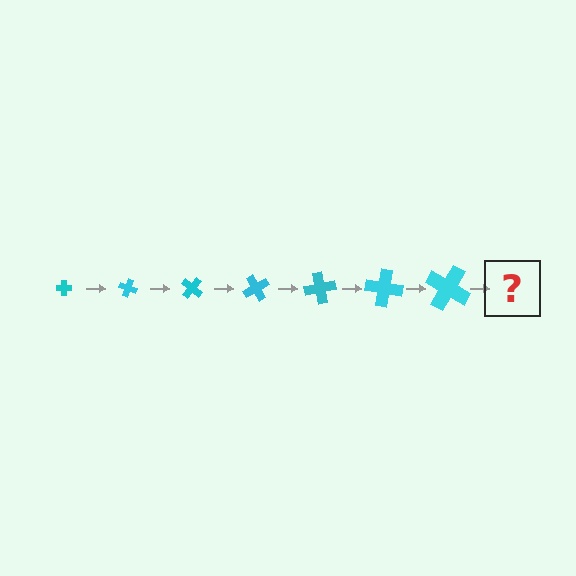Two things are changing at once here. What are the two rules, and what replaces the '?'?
The two rules are that the cross grows larger each step and it rotates 20 degrees each step. The '?' should be a cross, larger than the previous one and rotated 140 degrees from the start.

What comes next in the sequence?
The next element should be a cross, larger than the previous one and rotated 140 degrees from the start.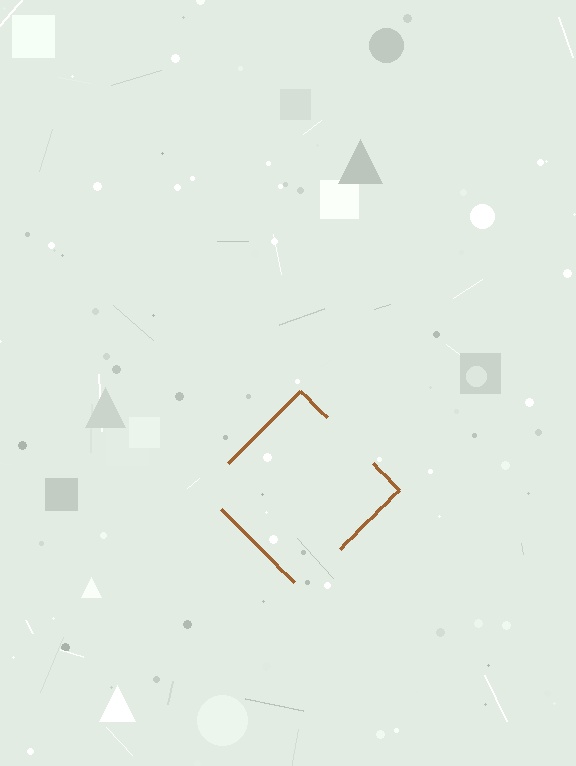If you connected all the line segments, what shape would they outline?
They would outline a diamond.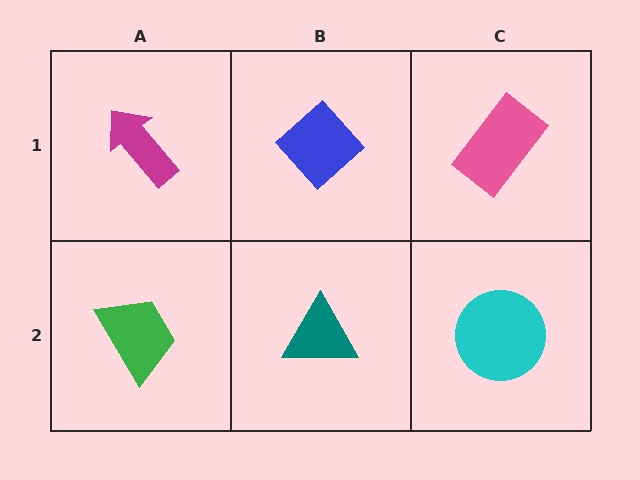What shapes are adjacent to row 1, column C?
A cyan circle (row 2, column C), a blue diamond (row 1, column B).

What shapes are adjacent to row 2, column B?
A blue diamond (row 1, column B), a green trapezoid (row 2, column A), a cyan circle (row 2, column C).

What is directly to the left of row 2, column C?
A teal triangle.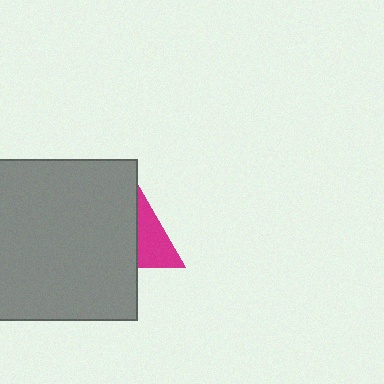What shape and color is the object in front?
The object in front is a gray square.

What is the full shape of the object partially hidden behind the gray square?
The partially hidden object is a magenta triangle.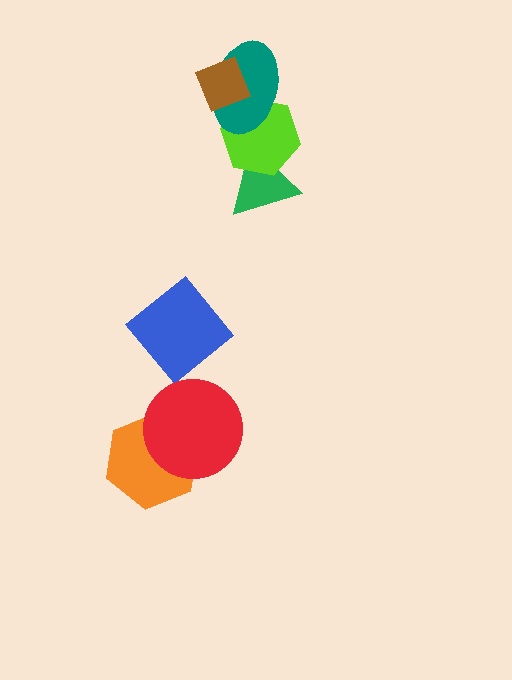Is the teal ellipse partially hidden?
Yes, it is partially covered by another shape.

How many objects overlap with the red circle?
1 object overlaps with the red circle.